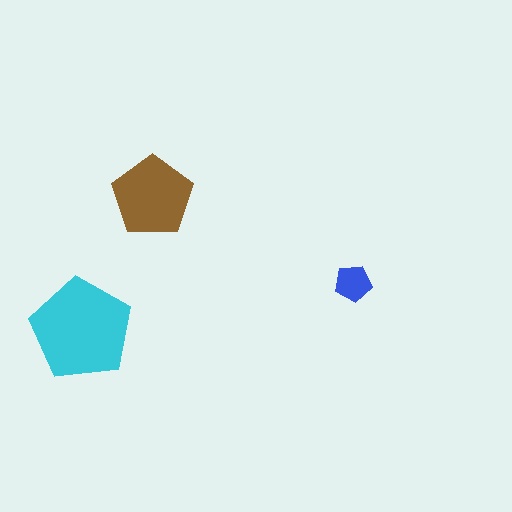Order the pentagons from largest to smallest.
the cyan one, the brown one, the blue one.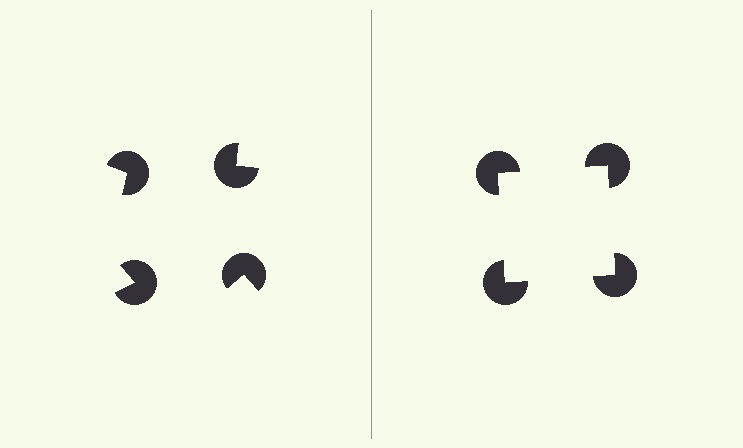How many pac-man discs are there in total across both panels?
8 — 4 on each side.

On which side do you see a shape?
An illusory square appears on the right side. On the left side the wedge cuts are rotated, so no coherent shape forms.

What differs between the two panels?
The pac-man discs are positioned identically on both sides; only the wedge orientations differ. On the right they align to a square; on the left they are misaligned.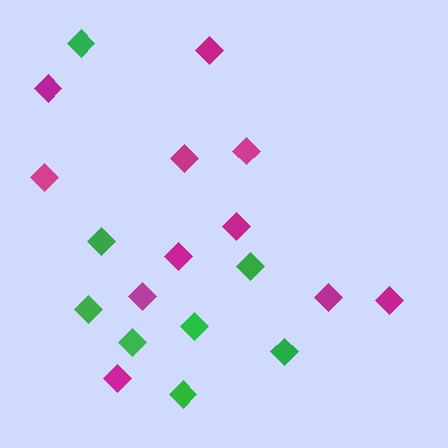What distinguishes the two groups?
There are 2 groups: one group of magenta diamonds (11) and one group of green diamonds (8).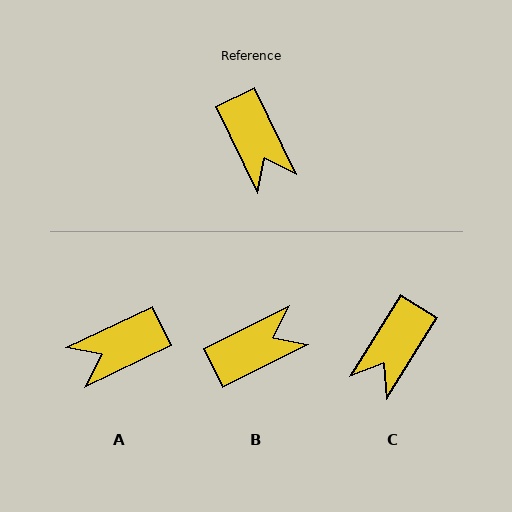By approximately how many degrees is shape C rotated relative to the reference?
Approximately 57 degrees clockwise.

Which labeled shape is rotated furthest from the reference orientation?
B, about 91 degrees away.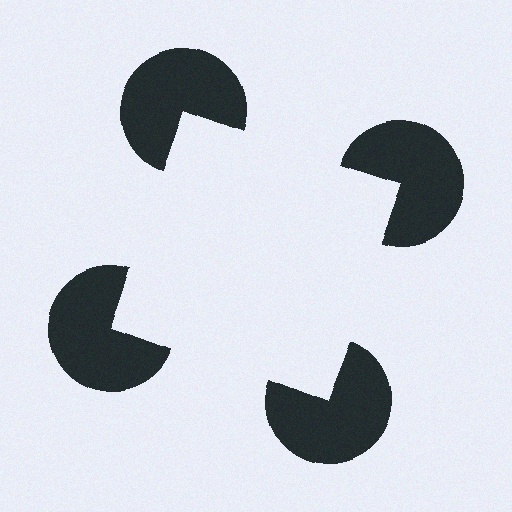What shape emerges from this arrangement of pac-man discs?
An illusory square — its edges are inferred from the aligned wedge cuts in the pac-man discs, not physically drawn.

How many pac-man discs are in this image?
There are 4 — one at each vertex of the illusory square.